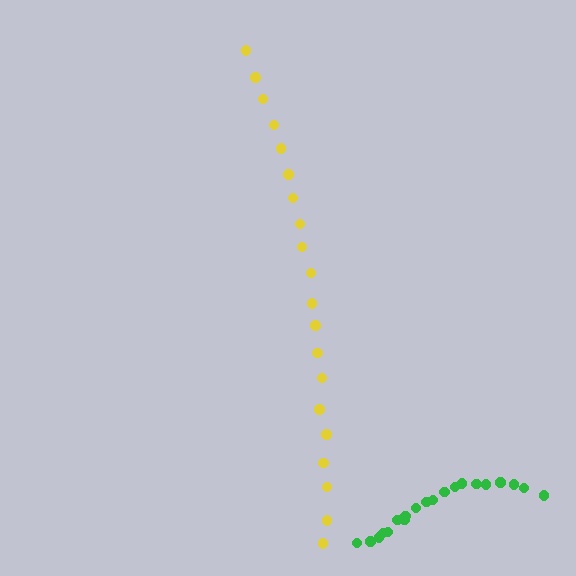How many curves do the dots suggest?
There are 2 distinct paths.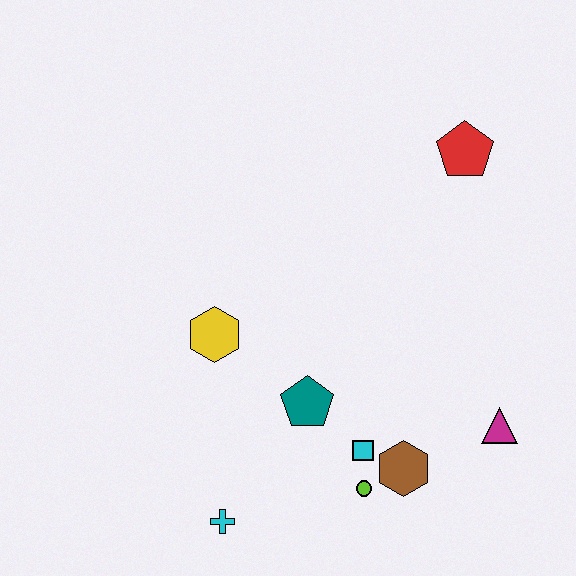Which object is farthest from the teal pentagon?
The red pentagon is farthest from the teal pentagon.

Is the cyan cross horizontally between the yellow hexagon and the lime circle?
Yes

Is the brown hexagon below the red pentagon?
Yes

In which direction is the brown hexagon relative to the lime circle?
The brown hexagon is to the right of the lime circle.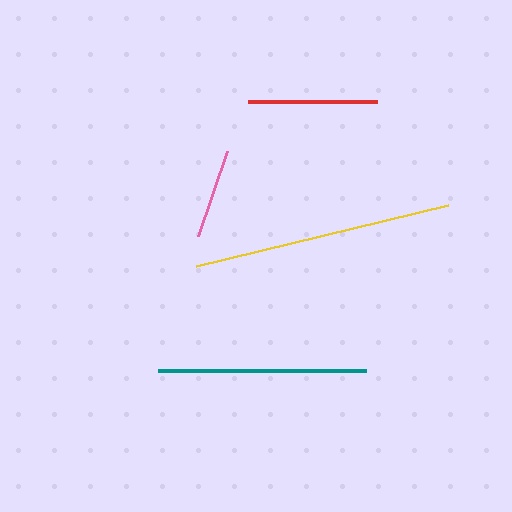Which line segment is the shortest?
The pink line is the shortest at approximately 90 pixels.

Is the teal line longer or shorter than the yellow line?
The yellow line is longer than the teal line.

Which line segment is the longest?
The yellow line is the longest at approximately 259 pixels.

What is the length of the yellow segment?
The yellow segment is approximately 259 pixels long.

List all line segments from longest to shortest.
From longest to shortest: yellow, teal, red, pink.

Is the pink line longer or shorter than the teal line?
The teal line is longer than the pink line.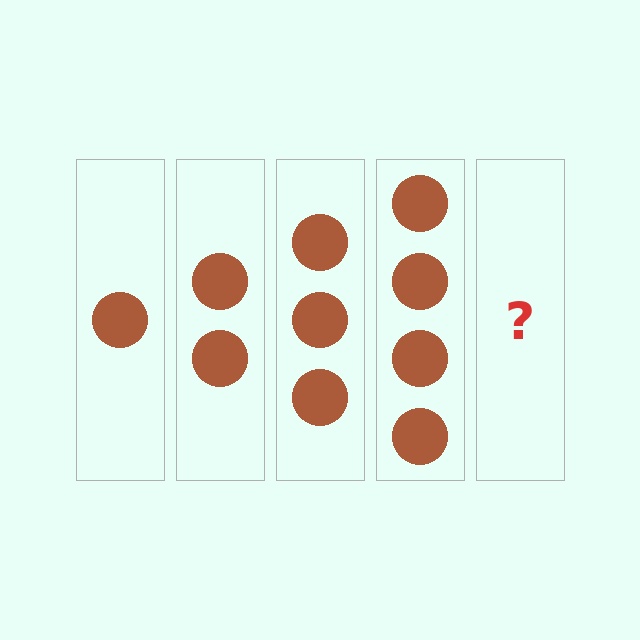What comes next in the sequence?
The next element should be 5 circles.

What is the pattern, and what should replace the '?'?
The pattern is that each step adds one more circle. The '?' should be 5 circles.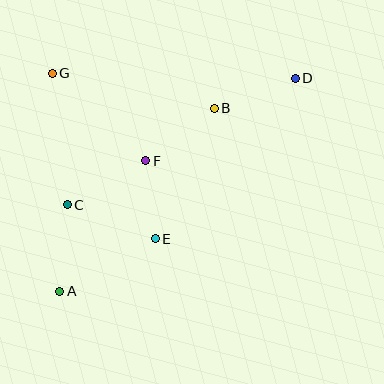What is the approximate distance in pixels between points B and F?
The distance between B and F is approximately 87 pixels.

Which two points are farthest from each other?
Points A and D are farthest from each other.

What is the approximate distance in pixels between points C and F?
The distance between C and F is approximately 90 pixels.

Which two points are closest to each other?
Points E and F are closest to each other.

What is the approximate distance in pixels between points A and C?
The distance between A and C is approximately 87 pixels.